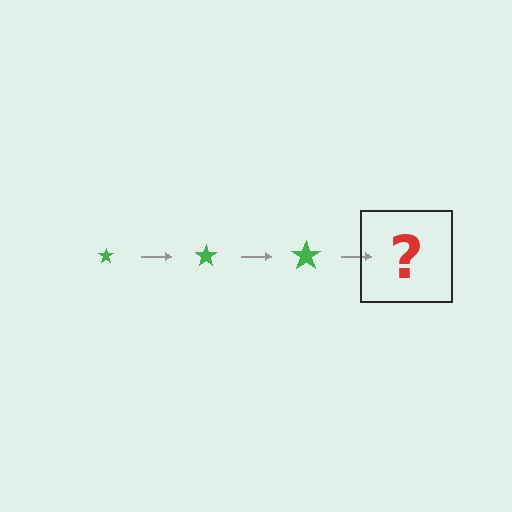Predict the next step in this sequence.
The next step is a green star, larger than the previous one.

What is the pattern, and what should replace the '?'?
The pattern is that the star gets progressively larger each step. The '?' should be a green star, larger than the previous one.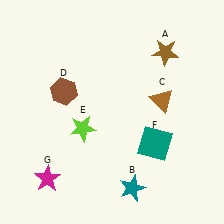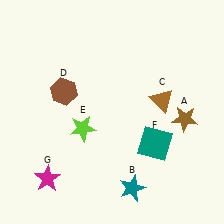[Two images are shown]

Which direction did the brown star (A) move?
The brown star (A) moved down.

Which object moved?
The brown star (A) moved down.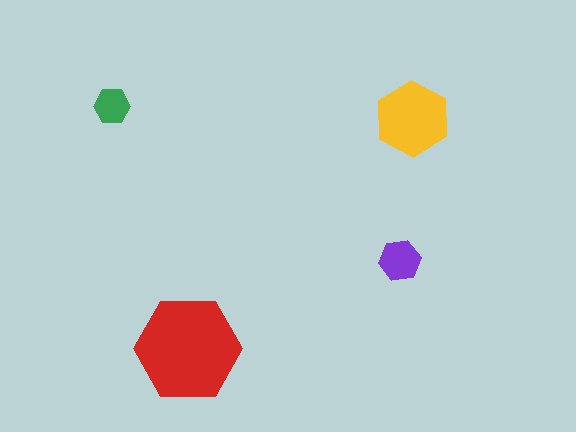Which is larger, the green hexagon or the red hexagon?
The red one.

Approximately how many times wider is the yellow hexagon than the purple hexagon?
About 2 times wider.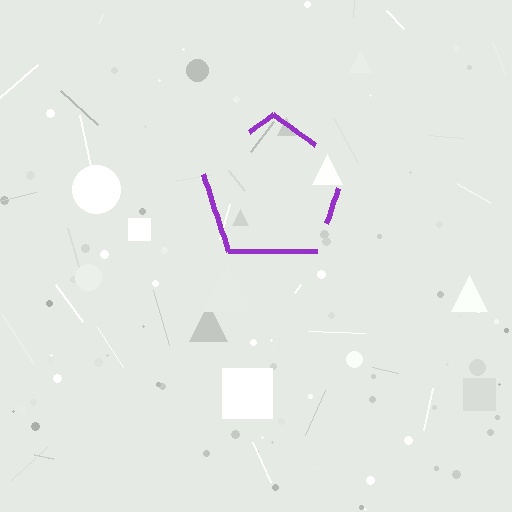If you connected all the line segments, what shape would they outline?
They would outline a pentagon.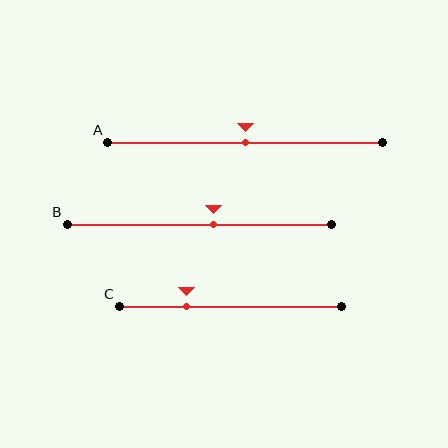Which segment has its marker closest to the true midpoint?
Segment A has its marker closest to the true midpoint.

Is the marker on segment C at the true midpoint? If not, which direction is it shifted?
No, the marker on segment C is shifted to the left by about 20% of the segment length.